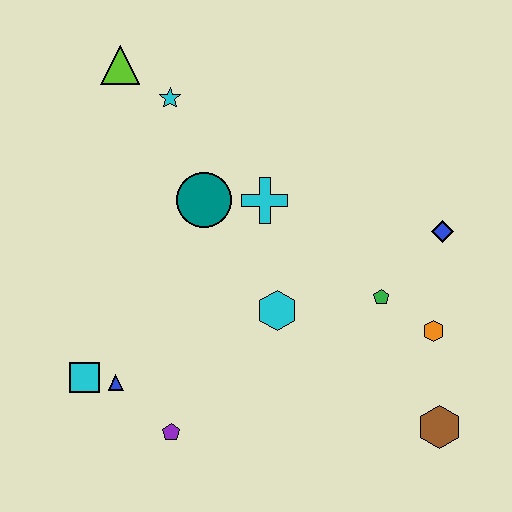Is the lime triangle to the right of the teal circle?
No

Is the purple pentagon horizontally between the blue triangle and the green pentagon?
Yes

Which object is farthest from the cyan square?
The blue diamond is farthest from the cyan square.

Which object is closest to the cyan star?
The lime triangle is closest to the cyan star.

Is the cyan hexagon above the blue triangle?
Yes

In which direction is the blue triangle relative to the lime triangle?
The blue triangle is below the lime triangle.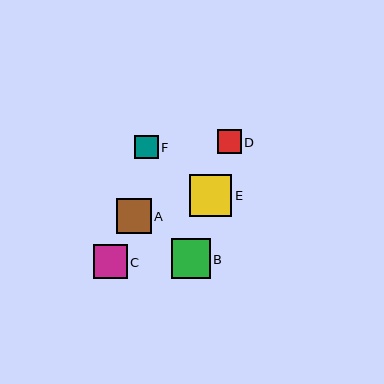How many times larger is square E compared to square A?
Square E is approximately 1.2 times the size of square A.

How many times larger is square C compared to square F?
Square C is approximately 1.4 times the size of square F.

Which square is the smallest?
Square F is the smallest with a size of approximately 24 pixels.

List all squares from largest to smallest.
From largest to smallest: E, B, A, C, D, F.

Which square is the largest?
Square E is the largest with a size of approximately 42 pixels.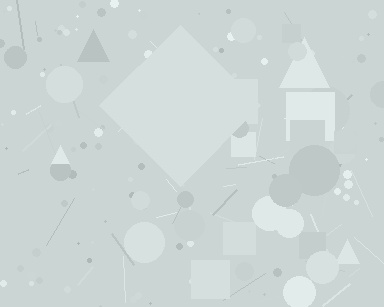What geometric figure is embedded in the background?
A diamond is embedded in the background.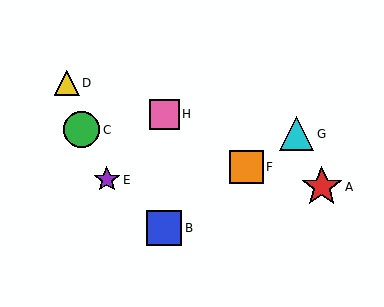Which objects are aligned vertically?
Objects B, H are aligned vertically.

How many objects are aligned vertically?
2 objects (B, H) are aligned vertically.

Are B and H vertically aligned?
Yes, both are at x≈164.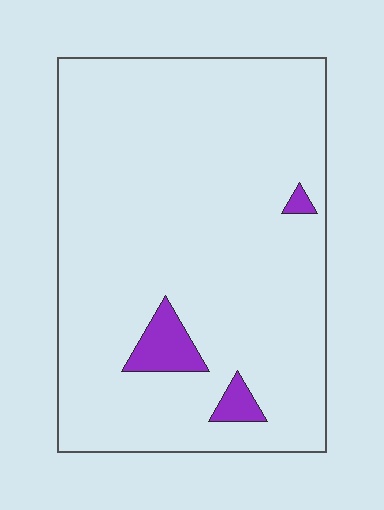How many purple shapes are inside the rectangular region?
3.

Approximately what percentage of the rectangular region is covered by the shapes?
Approximately 5%.